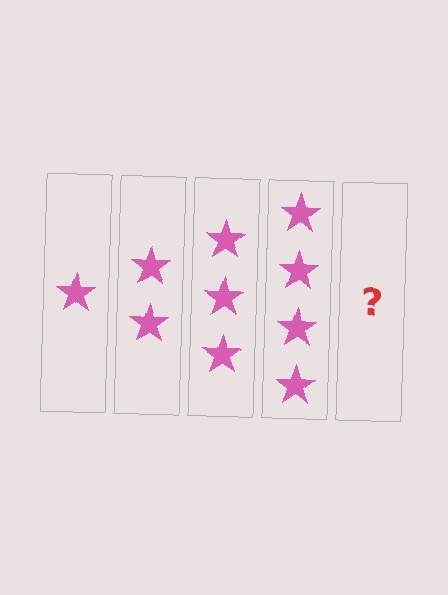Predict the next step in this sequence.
The next step is 5 stars.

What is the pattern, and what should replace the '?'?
The pattern is that each step adds one more star. The '?' should be 5 stars.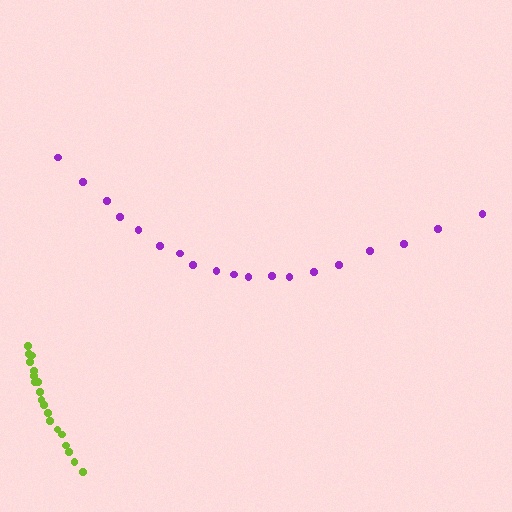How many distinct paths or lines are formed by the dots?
There are 2 distinct paths.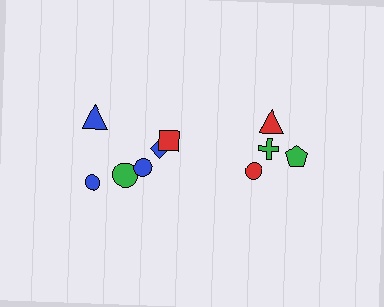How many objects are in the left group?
There are 6 objects.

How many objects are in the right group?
There are 4 objects.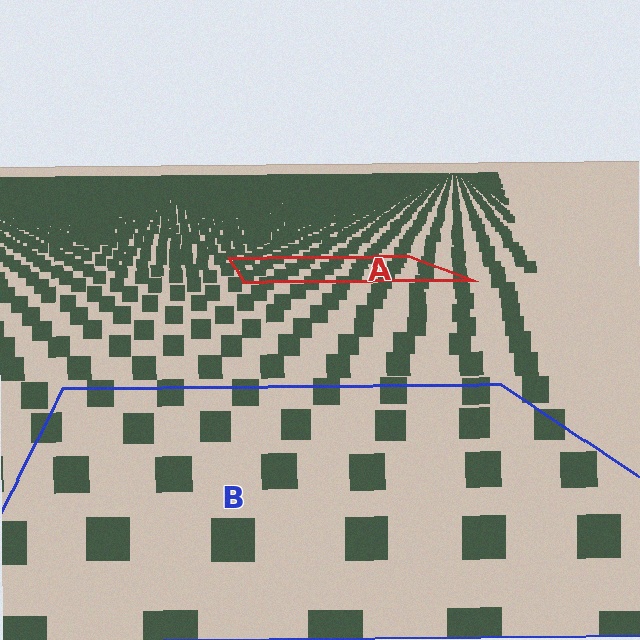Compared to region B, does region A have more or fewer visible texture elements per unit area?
Region A has more texture elements per unit area — they are packed more densely because it is farther away.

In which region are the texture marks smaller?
The texture marks are smaller in region A, because it is farther away.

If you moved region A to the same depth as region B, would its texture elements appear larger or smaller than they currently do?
They would appear larger. At a closer depth, the same texture elements are projected at a bigger on-screen size.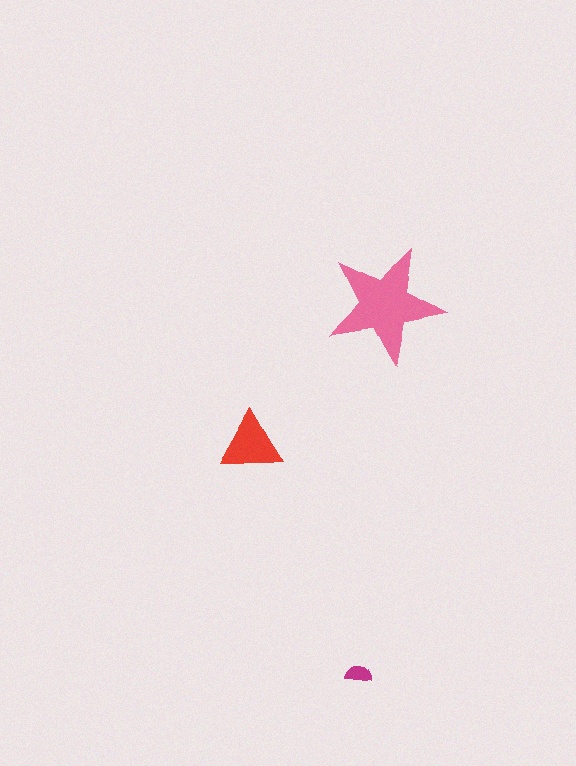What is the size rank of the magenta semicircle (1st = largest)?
3rd.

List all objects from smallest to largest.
The magenta semicircle, the red triangle, the pink star.